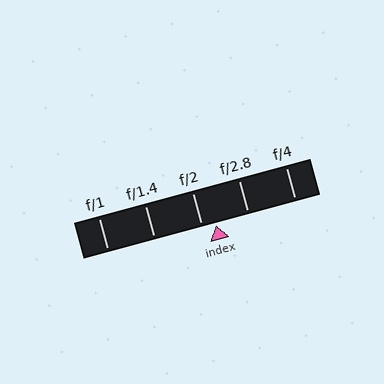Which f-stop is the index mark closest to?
The index mark is closest to f/2.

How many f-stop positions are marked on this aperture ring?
There are 5 f-stop positions marked.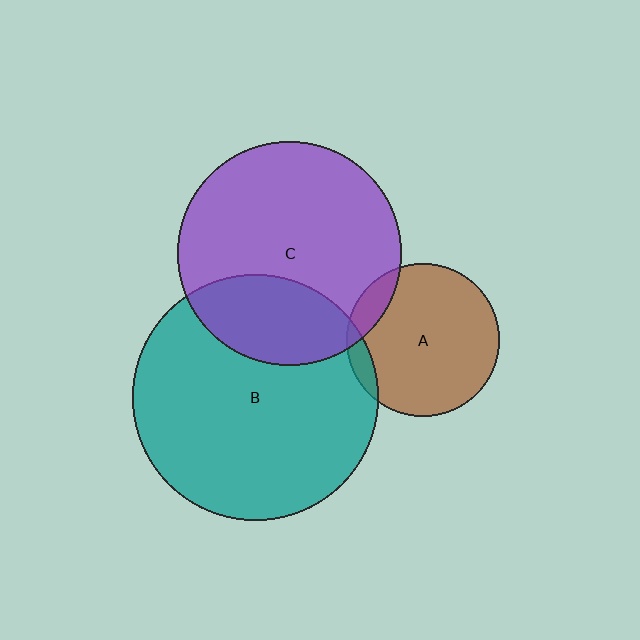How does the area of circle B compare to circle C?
Approximately 1.2 times.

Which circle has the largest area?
Circle B (teal).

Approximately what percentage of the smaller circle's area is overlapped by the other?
Approximately 30%.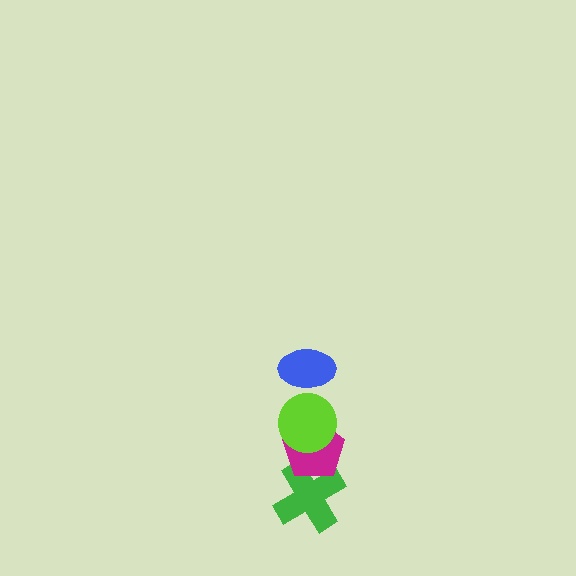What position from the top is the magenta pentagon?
The magenta pentagon is 3rd from the top.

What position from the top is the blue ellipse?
The blue ellipse is 1st from the top.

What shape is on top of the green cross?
The magenta pentagon is on top of the green cross.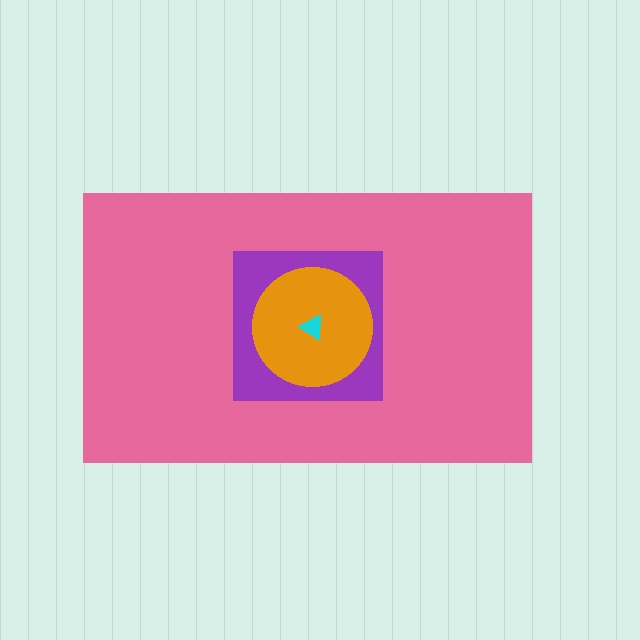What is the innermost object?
The cyan triangle.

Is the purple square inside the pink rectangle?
Yes.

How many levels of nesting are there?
4.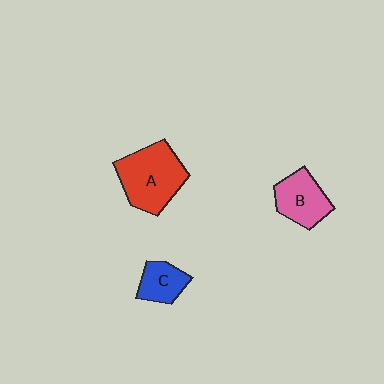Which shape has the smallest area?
Shape C (blue).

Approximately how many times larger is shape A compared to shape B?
Approximately 1.5 times.